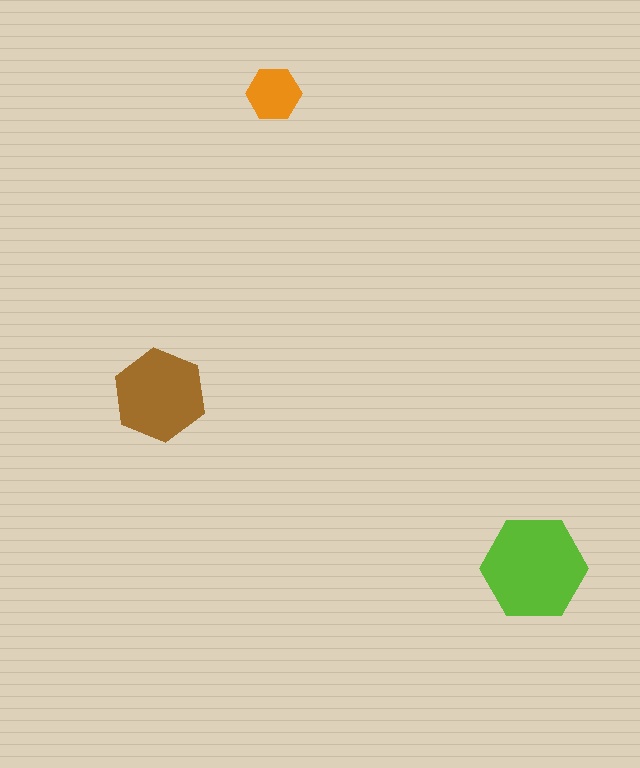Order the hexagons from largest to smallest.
the lime one, the brown one, the orange one.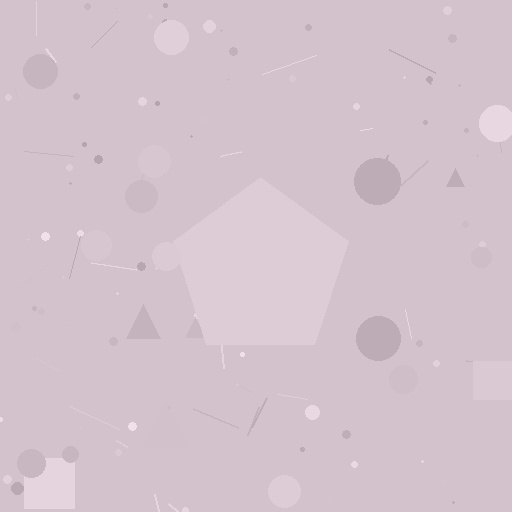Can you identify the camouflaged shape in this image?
The camouflaged shape is a pentagon.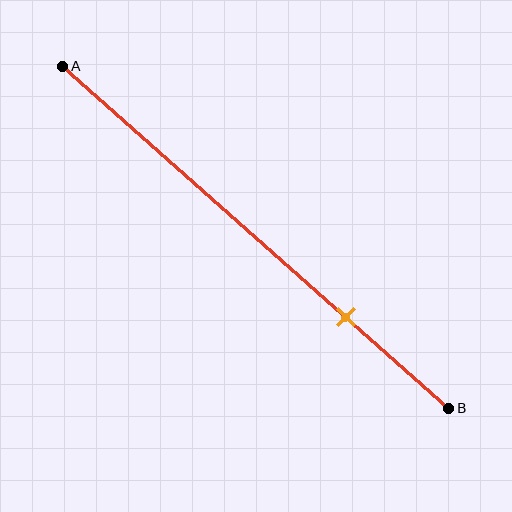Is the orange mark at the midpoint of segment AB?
No, the mark is at about 75% from A, not at the 50% midpoint.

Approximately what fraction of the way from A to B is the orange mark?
The orange mark is approximately 75% of the way from A to B.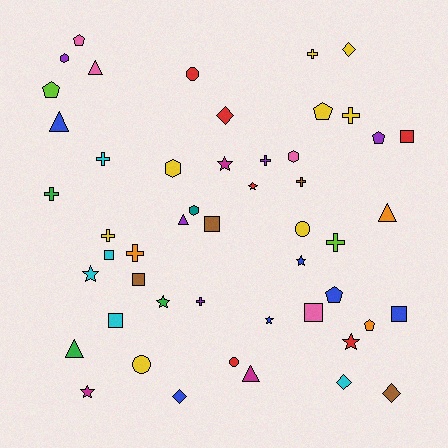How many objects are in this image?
There are 50 objects.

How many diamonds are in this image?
There are 5 diamonds.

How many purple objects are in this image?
There are 5 purple objects.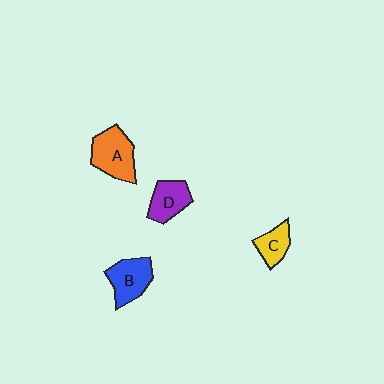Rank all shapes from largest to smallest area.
From largest to smallest: A (orange), B (blue), D (purple), C (yellow).